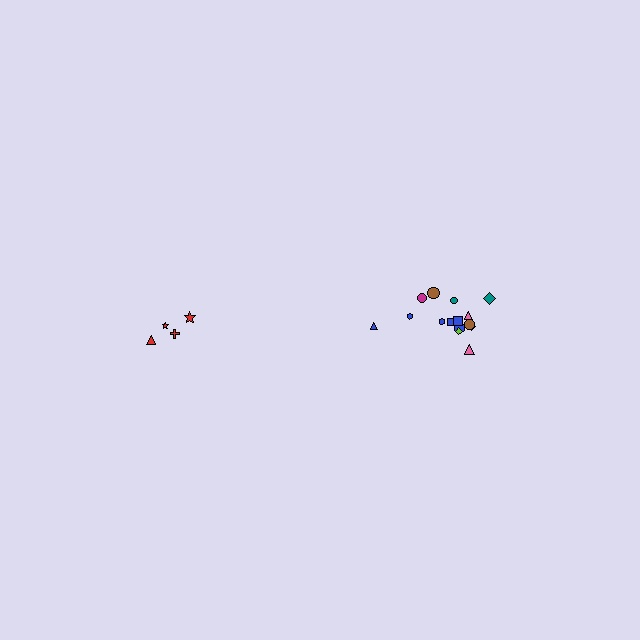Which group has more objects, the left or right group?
The right group.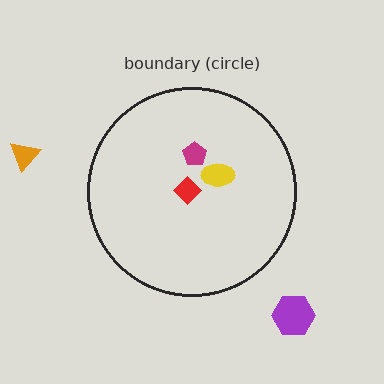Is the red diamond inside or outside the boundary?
Inside.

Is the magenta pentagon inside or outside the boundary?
Inside.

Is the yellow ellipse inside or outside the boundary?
Inside.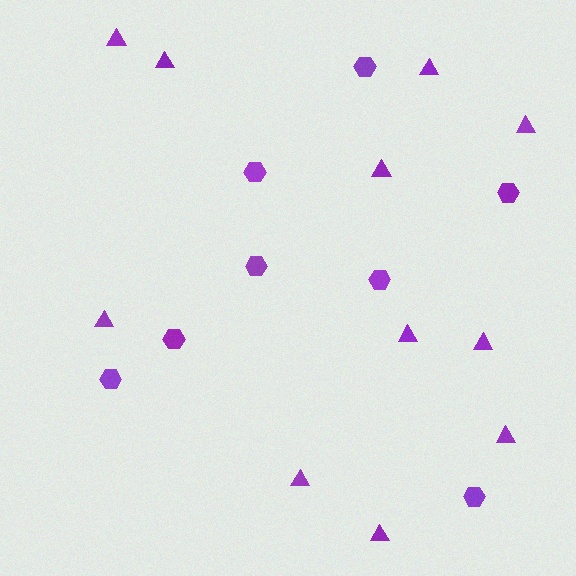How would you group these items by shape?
There are 2 groups: one group of hexagons (8) and one group of triangles (11).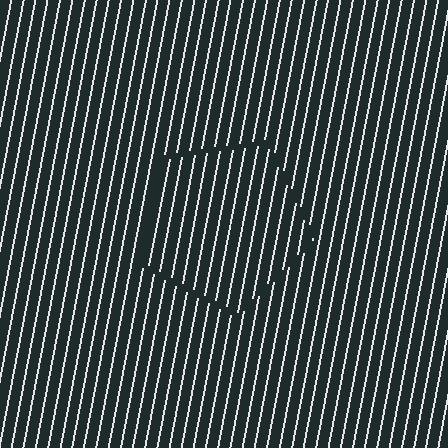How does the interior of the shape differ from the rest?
The interior of the shape contains the same grating, shifted by half a period — the contour is defined by the phase discontinuity where line-ends from the inner and outer gratings abut.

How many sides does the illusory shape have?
5 sides — the line-ends trace a pentagon.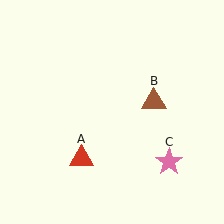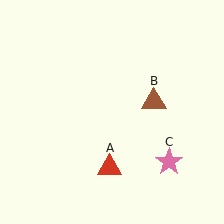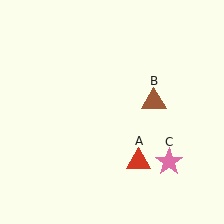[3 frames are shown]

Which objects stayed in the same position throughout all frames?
Brown triangle (object B) and pink star (object C) remained stationary.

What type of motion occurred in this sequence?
The red triangle (object A) rotated counterclockwise around the center of the scene.